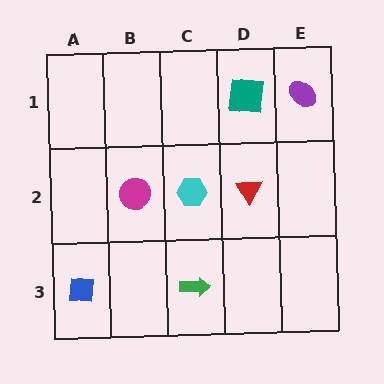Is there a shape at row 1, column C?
No, that cell is empty.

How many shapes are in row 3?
2 shapes.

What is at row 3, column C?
A green arrow.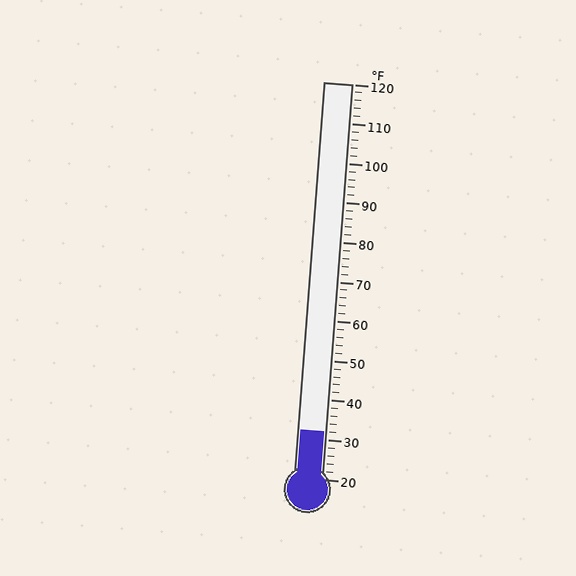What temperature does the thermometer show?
The thermometer shows approximately 32°F.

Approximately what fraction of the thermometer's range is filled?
The thermometer is filled to approximately 10% of its range.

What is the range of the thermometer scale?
The thermometer scale ranges from 20°F to 120°F.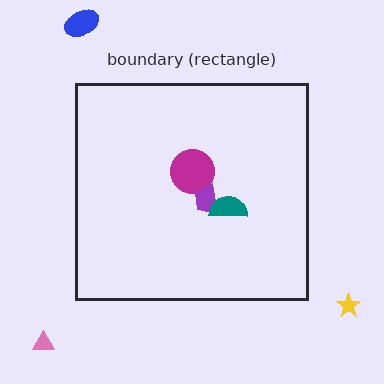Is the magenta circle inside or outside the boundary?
Inside.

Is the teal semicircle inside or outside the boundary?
Inside.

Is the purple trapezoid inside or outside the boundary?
Inside.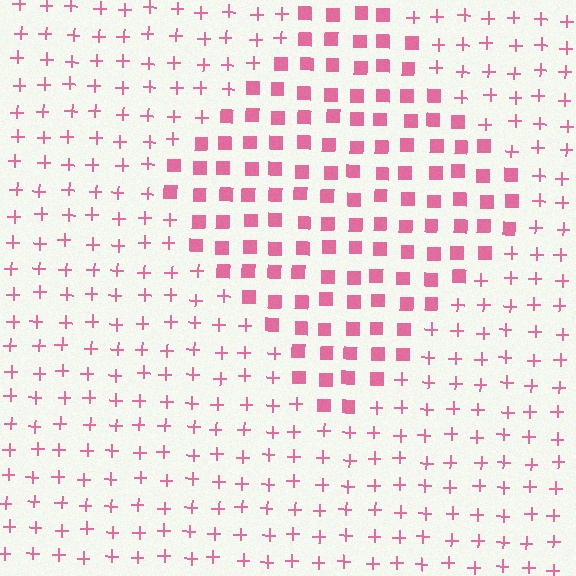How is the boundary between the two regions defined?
The boundary is defined by a change in element shape: squares inside vs. plus signs outside. All elements share the same color and spacing.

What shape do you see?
I see a diamond.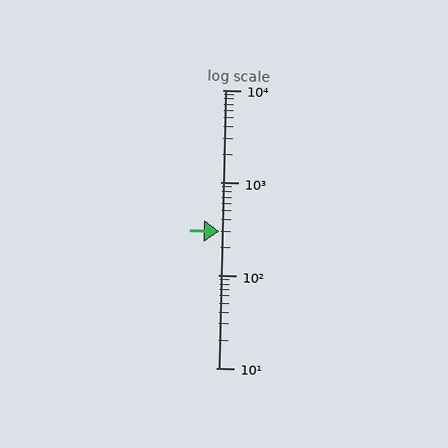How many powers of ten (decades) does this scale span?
The scale spans 3 decades, from 10 to 10000.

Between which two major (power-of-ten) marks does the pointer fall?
The pointer is between 100 and 1000.